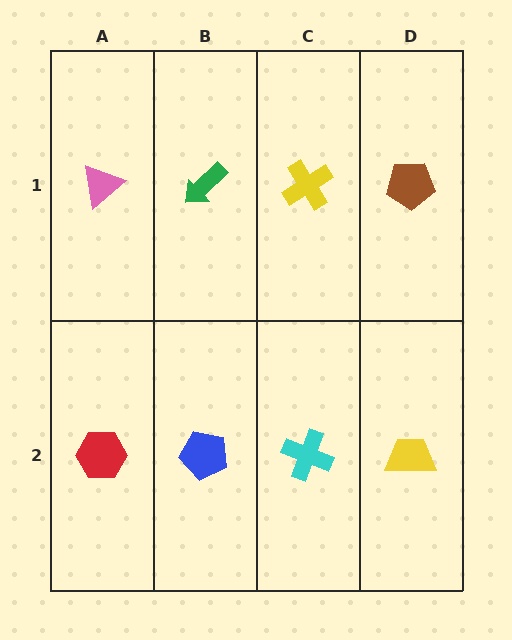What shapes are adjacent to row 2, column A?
A pink triangle (row 1, column A), a blue pentagon (row 2, column B).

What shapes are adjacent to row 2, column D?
A brown pentagon (row 1, column D), a cyan cross (row 2, column C).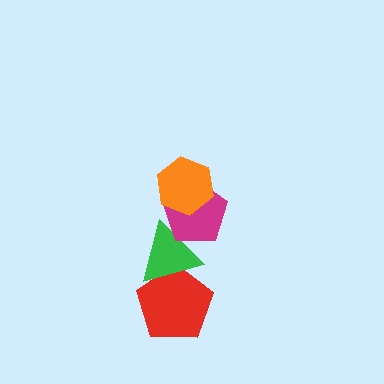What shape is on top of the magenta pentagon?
The orange hexagon is on top of the magenta pentagon.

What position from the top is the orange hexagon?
The orange hexagon is 1st from the top.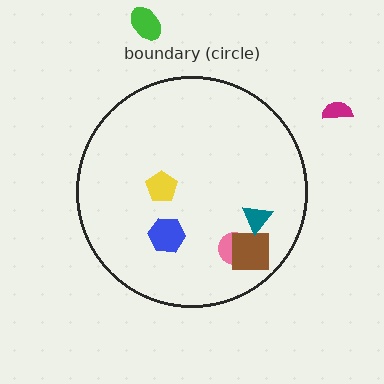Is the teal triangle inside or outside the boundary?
Inside.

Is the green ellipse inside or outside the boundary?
Outside.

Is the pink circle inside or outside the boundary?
Inside.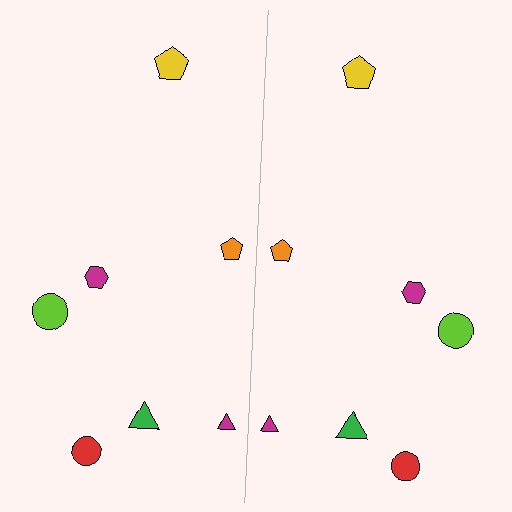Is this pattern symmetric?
Yes, this pattern has bilateral (reflection) symmetry.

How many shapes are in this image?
There are 14 shapes in this image.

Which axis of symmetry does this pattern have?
The pattern has a vertical axis of symmetry running through the center of the image.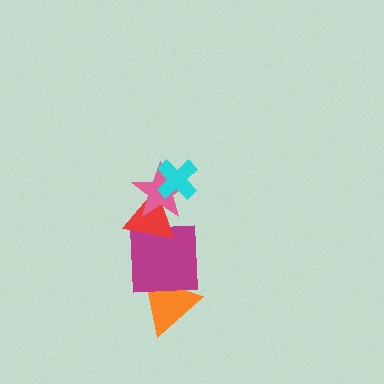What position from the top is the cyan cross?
The cyan cross is 1st from the top.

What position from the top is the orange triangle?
The orange triangle is 5th from the top.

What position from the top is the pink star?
The pink star is 2nd from the top.